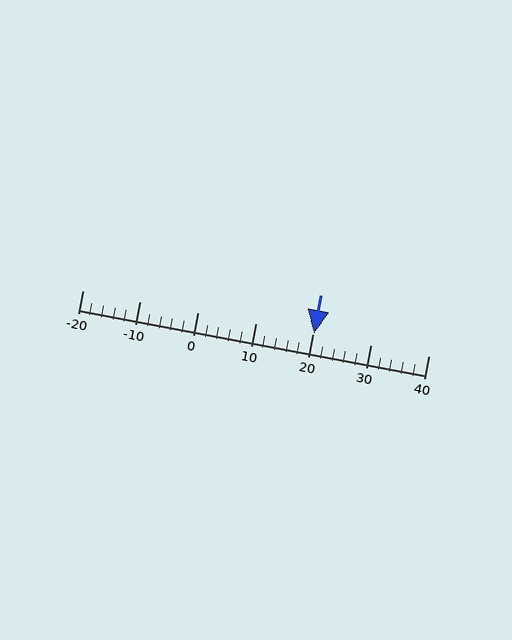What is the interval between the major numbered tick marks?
The major tick marks are spaced 10 units apart.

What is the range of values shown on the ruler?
The ruler shows values from -20 to 40.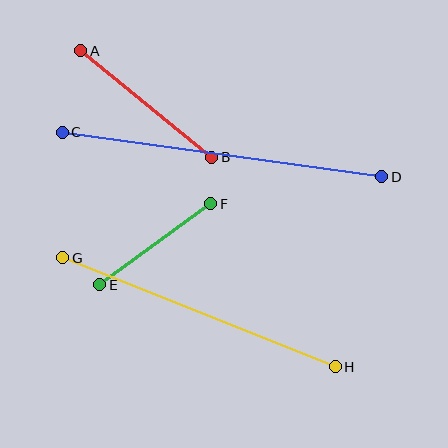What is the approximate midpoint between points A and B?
The midpoint is at approximately (146, 104) pixels.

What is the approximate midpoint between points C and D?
The midpoint is at approximately (222, 154) pixels.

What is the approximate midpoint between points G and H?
The midpoint is at approximately (199, 312) pixels.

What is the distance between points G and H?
The distance is approximately 294 pixels.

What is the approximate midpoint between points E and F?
The midpoint is at approximately (155, 244) pixels.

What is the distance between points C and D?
The distance is approximately 323 pixels.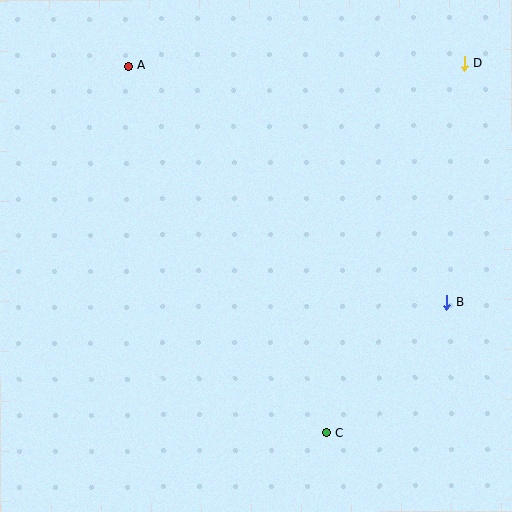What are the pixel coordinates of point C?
Point C is at (326, 433).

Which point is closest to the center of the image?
Point C at (326, 433) is closest to the center.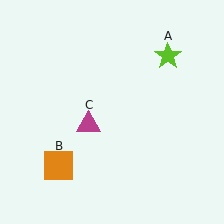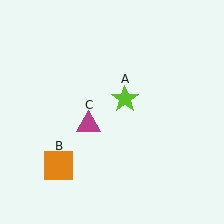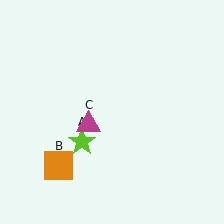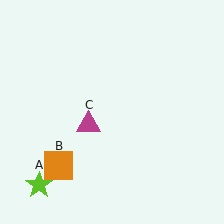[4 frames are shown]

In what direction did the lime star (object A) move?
The lime star (object A) moved down and to the left.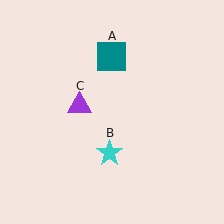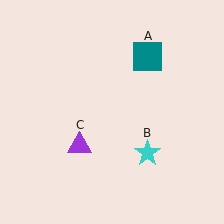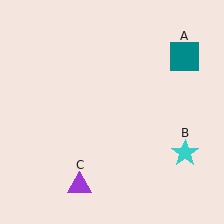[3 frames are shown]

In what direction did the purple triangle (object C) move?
The purple triangle (object C) moved down.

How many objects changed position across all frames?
3 objects changed position: teal square (object A), cyan star (object B), purple triangle (object C).